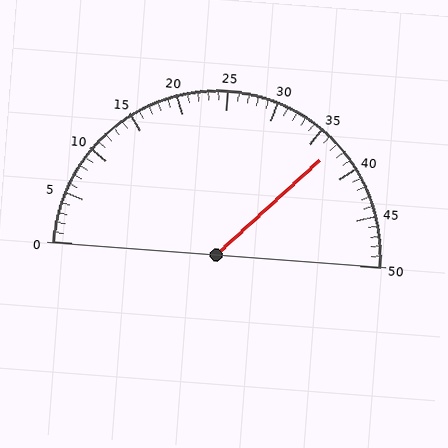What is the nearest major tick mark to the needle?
The nearest major tick mark is 35.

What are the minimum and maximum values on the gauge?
The gauge ranges from 0 to 50.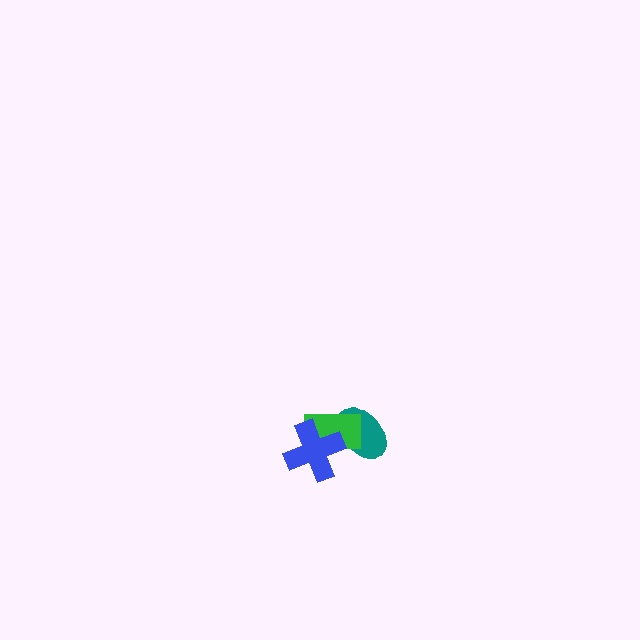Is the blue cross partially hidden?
No, no other shape covers it.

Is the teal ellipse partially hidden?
Yes, it is partially covered by another shape.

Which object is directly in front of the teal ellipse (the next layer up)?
The green rectangle is directly in front of the teal ellipse.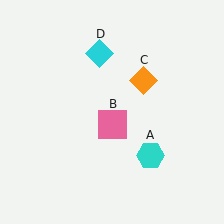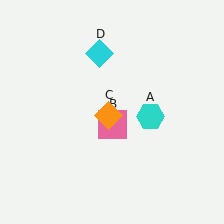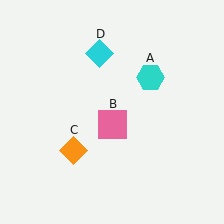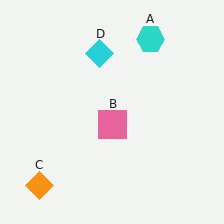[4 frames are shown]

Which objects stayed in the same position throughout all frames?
Pink square (object B) and cyan diamond (object D) remained stationary.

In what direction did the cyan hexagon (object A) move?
The cyan hexagon (object A) moved up.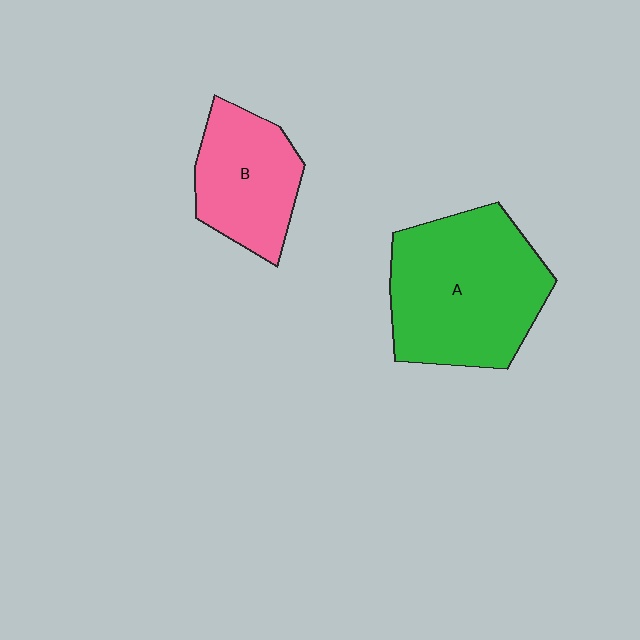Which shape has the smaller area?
Shape B (pink).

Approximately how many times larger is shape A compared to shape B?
Approximately 1.7 times.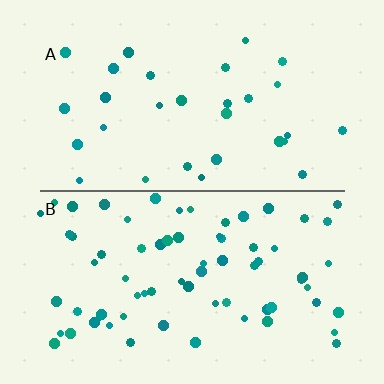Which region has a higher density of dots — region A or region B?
B (the bottom).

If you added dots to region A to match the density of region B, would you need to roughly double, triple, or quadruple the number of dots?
Approximately double.